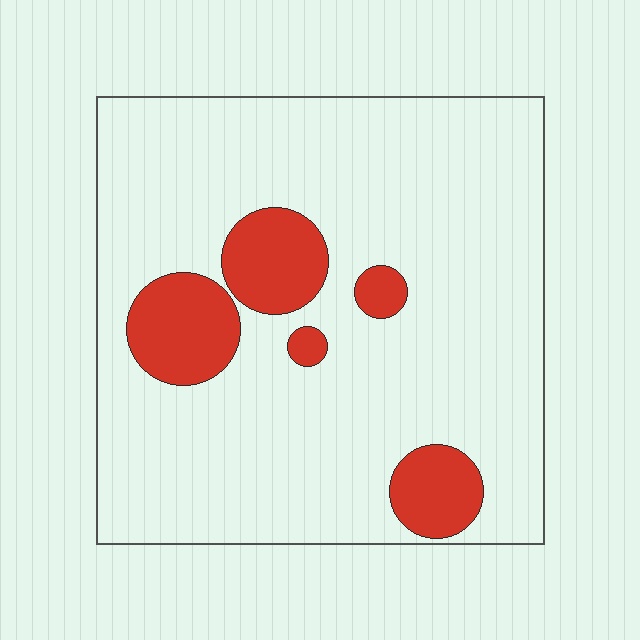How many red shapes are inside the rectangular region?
5.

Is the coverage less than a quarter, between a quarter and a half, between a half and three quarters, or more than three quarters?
Less than a quarter.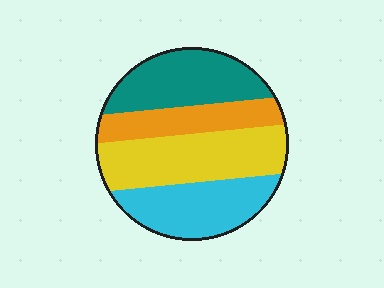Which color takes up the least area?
Orange, at roughly 20%.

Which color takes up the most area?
Yellow, at roughly 30%.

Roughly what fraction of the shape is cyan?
Cyan covers around 25% of the shape.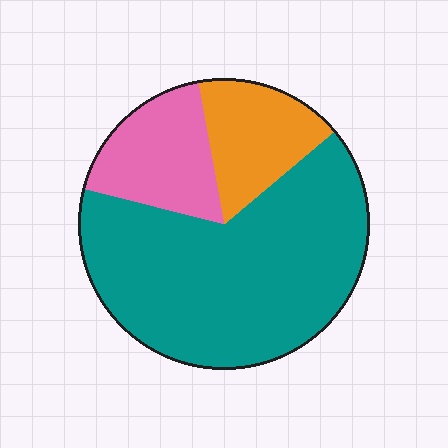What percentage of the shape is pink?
Pink covers about 20% of the shape.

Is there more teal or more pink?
Teal.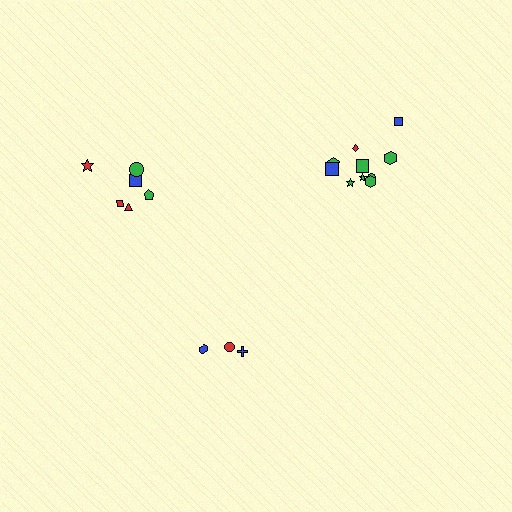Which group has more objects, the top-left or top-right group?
The top-right group.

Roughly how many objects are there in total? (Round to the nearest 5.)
Roughly 20 objects in total.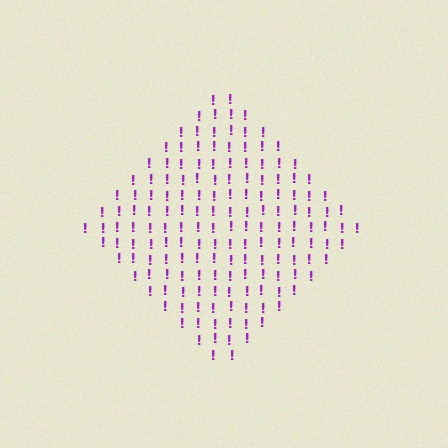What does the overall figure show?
The overall figure shows a diamond.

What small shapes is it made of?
It is made of small exclamation marks.